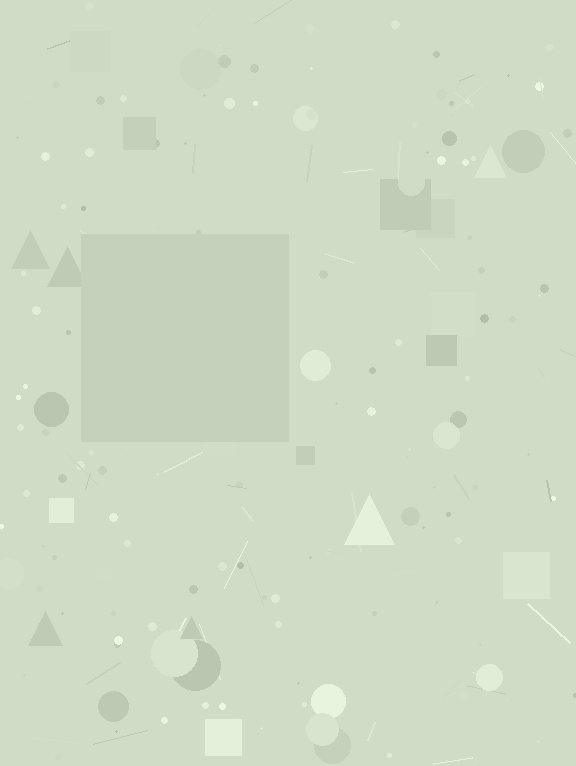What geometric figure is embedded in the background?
A square is embedded in the background.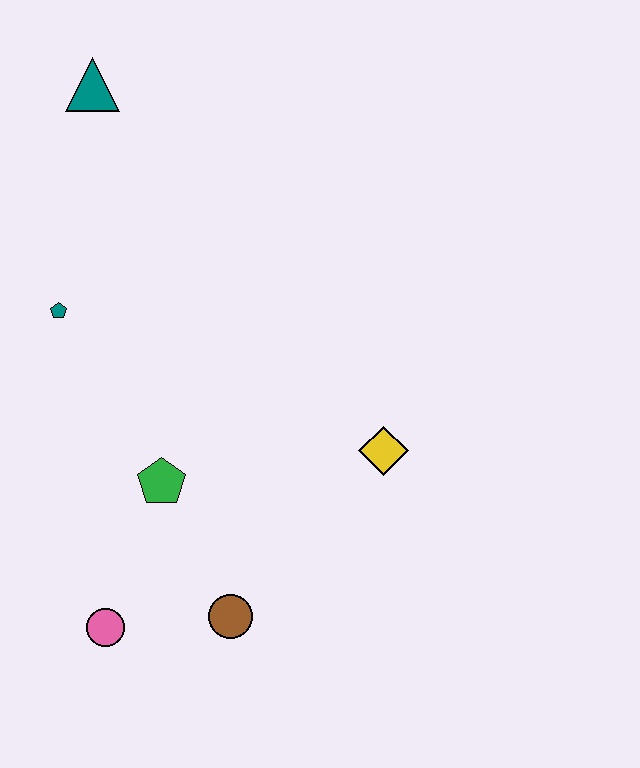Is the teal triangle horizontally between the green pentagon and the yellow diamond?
No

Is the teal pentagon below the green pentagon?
No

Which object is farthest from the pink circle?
The teal triangle is farthest from the pink circle.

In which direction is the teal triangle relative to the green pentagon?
The teal triangle is above the green pentagon.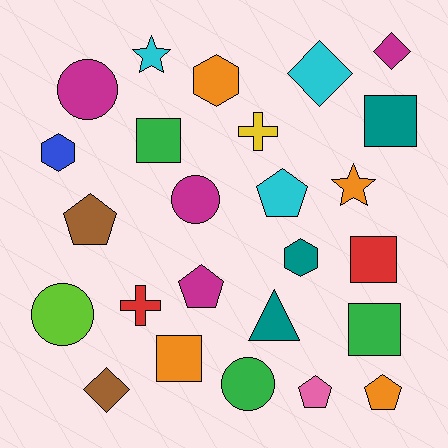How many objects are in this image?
There are 25 objects.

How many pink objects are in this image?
There is 1 pink object.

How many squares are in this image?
There are 5 squares.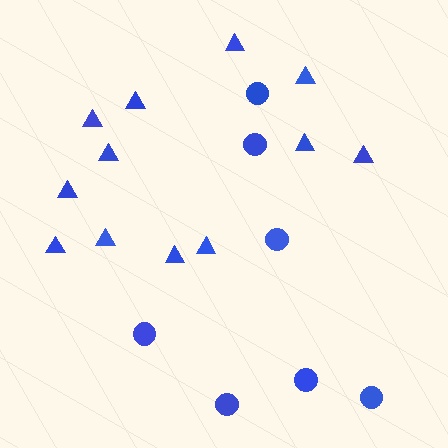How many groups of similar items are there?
There are 2 groups: one group of circles (7) and one group of triangles (12).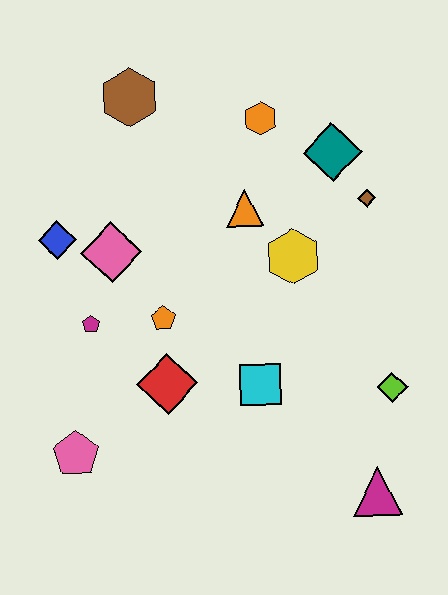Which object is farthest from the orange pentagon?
The magenta triangle is farthest from the orange pentagon.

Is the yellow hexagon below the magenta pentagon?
No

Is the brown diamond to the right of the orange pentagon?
Yes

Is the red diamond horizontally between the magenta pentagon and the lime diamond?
Yes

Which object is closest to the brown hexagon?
The orange hexagon is closest to the brown hexagon.